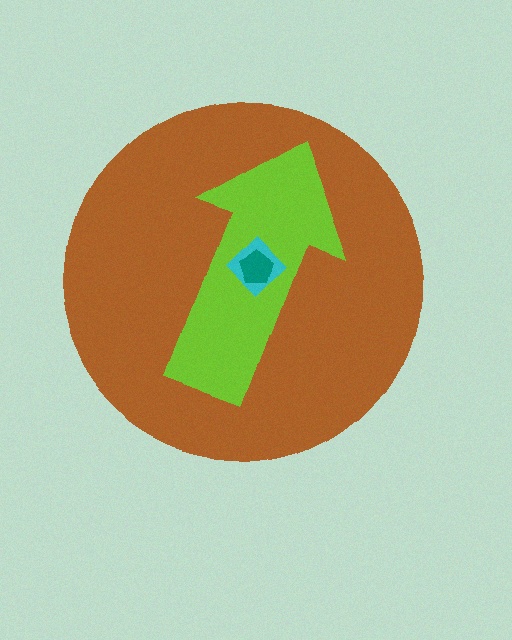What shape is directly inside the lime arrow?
The cyan diamond.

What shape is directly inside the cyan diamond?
The teal pentagon.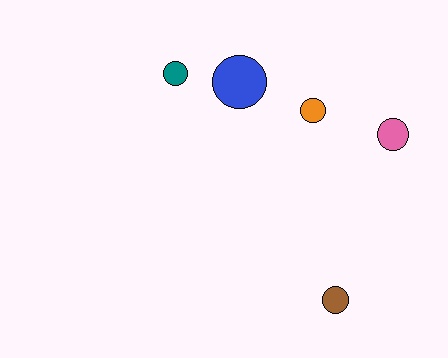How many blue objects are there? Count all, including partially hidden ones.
There is 1 blue object.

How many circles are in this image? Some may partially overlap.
There are 5 circles.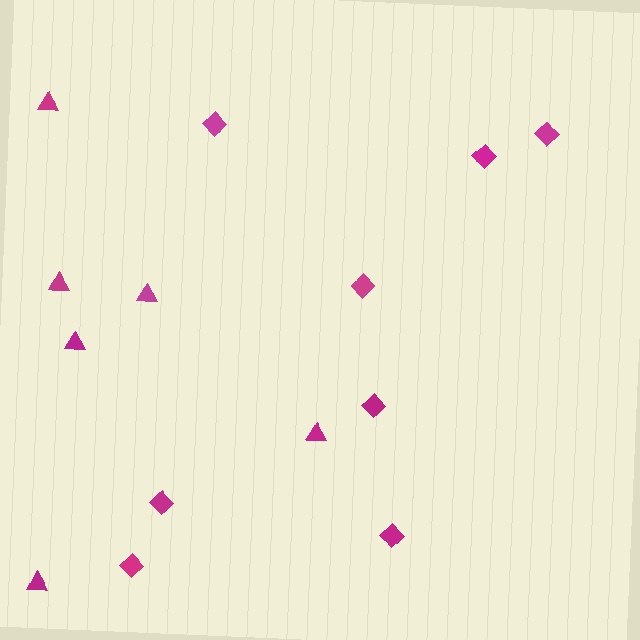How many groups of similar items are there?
There are 2 groups: one group of diamonds (8) and one group of triangles (6).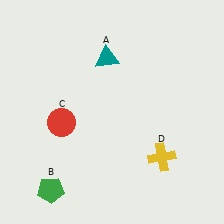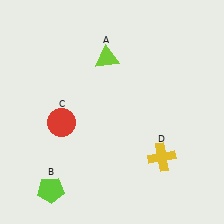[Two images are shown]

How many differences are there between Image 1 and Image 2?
There are 2 differences between the two images.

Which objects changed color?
A changed from teal to lime. B changed from green to lime.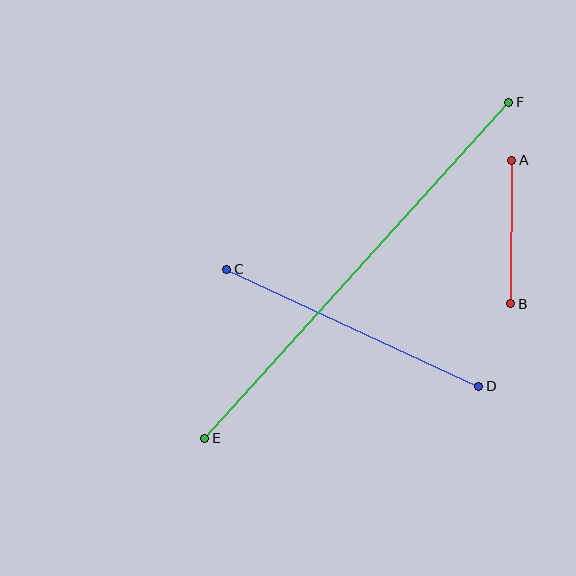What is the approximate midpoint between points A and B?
The midpoint is at approximately (511, 232) pixels.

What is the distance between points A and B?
The distance is approximately 144 pixels.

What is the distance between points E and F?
The distance is approximately 453 pixels.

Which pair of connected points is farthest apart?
Points E and F are farthest apart.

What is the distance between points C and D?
The distance is approximately 278 pixels.